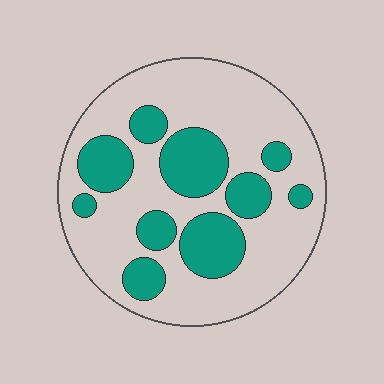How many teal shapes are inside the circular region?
10.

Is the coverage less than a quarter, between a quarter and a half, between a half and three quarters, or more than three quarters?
Between a quarter and a half.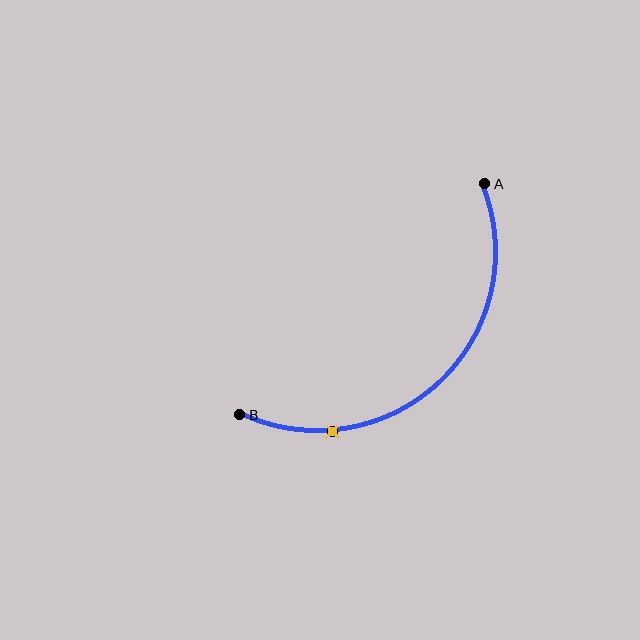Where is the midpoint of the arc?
The arc midpoint is the point on the curve farthest from the straight line joining A and B. It sits below and to the right of that line.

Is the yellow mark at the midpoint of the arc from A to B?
No. The yellow mark lies on the arc but is closer to endpoint B. The arc midpoint would be at the point on the curve equidistant along the arc from both A and B.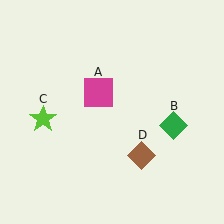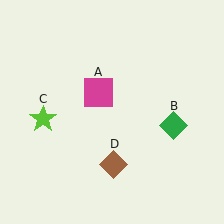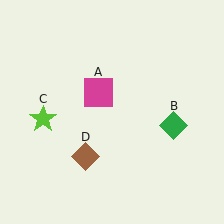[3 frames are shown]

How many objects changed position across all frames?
1 object changed position: brown diamond (object D).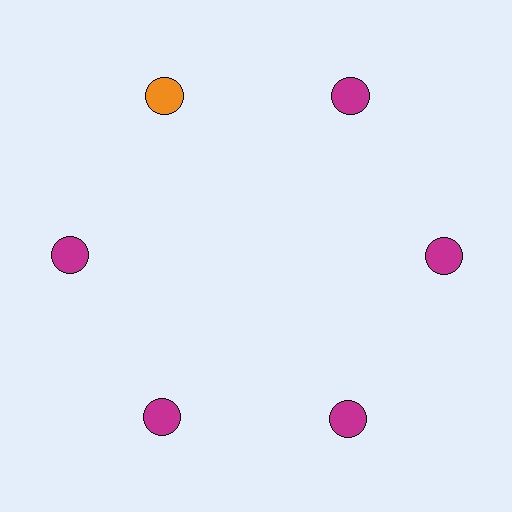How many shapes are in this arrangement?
There are 6 shapes arranged in a ring pattern.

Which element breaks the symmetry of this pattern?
The orange circle at roughly the 11 o'clock position breaks the symmetry. All other shapes are magenta circles.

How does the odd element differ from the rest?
It has a different color: orange instead of magenta.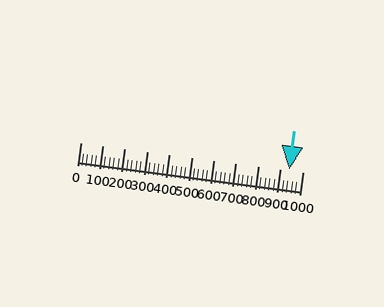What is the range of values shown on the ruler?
The ruler shows values from 0 to 1000.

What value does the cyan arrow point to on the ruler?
The cyan arrow points to approximately 940.